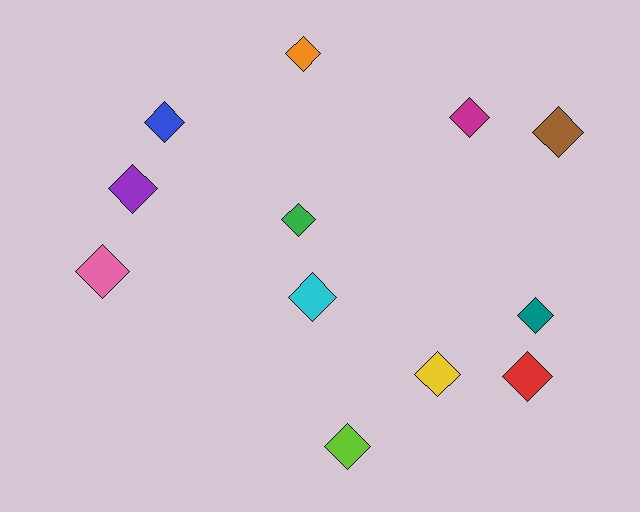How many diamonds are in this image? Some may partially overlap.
There are 12 diamonds.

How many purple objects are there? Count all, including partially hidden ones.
There is 1 purple object.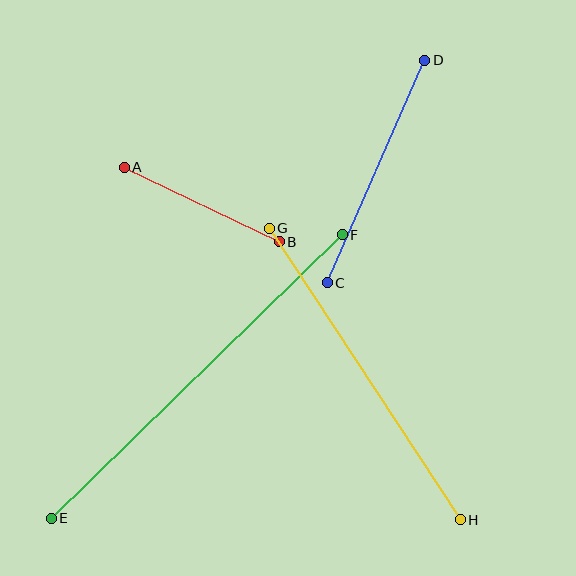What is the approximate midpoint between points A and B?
The midpoint is at approximately (202, 205) pixels.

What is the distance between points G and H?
The distance is approximately 348 pixels.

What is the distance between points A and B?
The distance is approximately 172 pixels.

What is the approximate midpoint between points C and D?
The midpoint is at approximately (376, 171) pixels.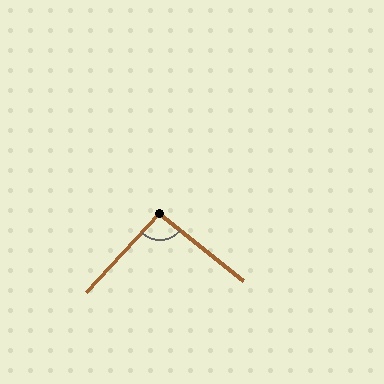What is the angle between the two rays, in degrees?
Approximately 95 degrees.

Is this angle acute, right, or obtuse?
It is approximately a right angle.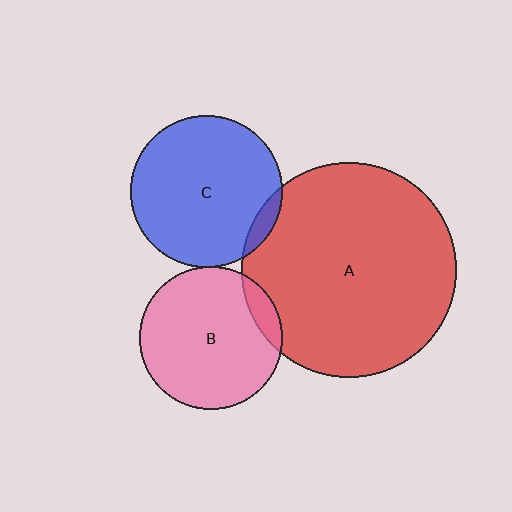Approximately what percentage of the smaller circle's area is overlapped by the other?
Approximately 10%.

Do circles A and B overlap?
Yes.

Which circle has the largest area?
Circle A (red).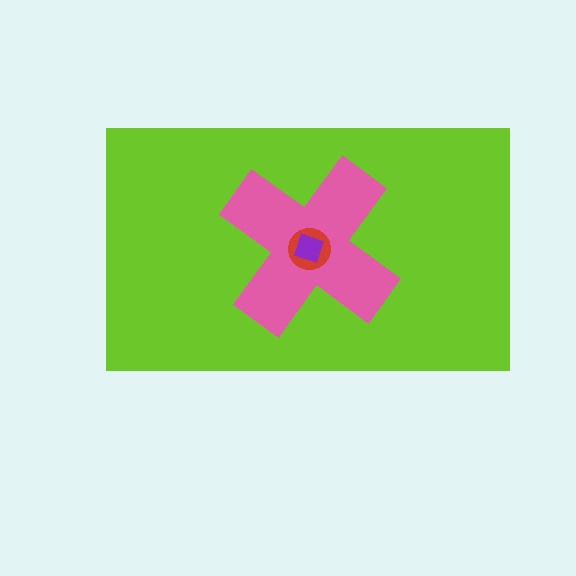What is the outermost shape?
The lime rectangle.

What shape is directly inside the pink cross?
The red circle.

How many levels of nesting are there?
4.